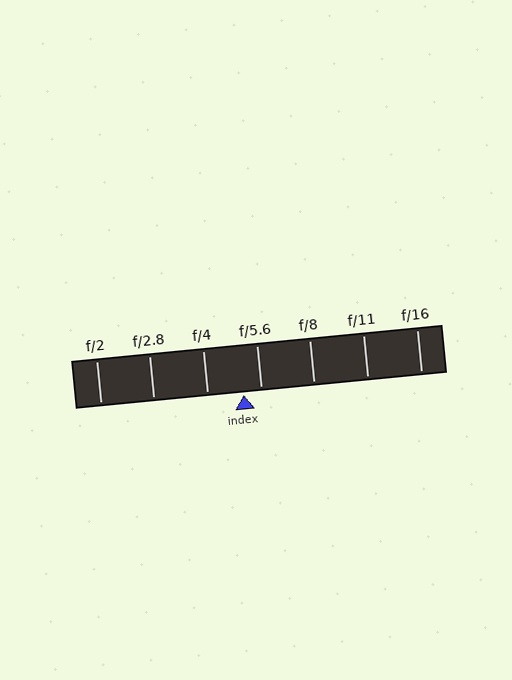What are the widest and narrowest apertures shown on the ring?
The widest aperture shown is f/2 and the narrowest is f/16.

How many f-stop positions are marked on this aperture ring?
There are 7 f-stop positions marked.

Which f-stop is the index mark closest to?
The index mark is closest to f/5.6.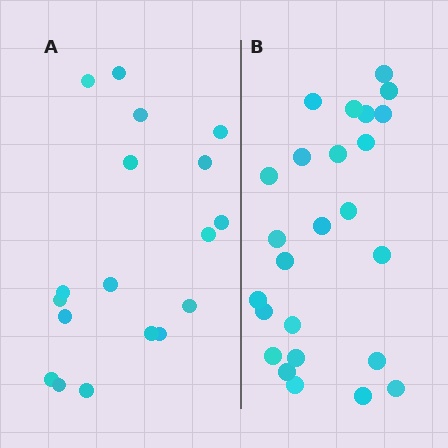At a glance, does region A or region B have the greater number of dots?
Region B (the right region) has more dots.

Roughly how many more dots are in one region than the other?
Region B has roughly 8 or so more dots than region A.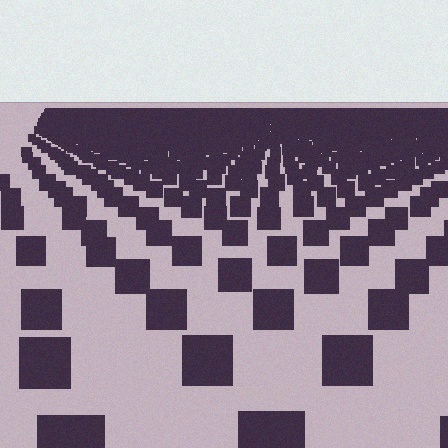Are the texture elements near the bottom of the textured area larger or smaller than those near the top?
Larger. Near the bottom, elements are closer to the viewer and appear at a bigger on-screen size.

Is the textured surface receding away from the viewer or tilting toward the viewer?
The surface is receding away from the viewer. Texture elements get smaller and denser toward the top.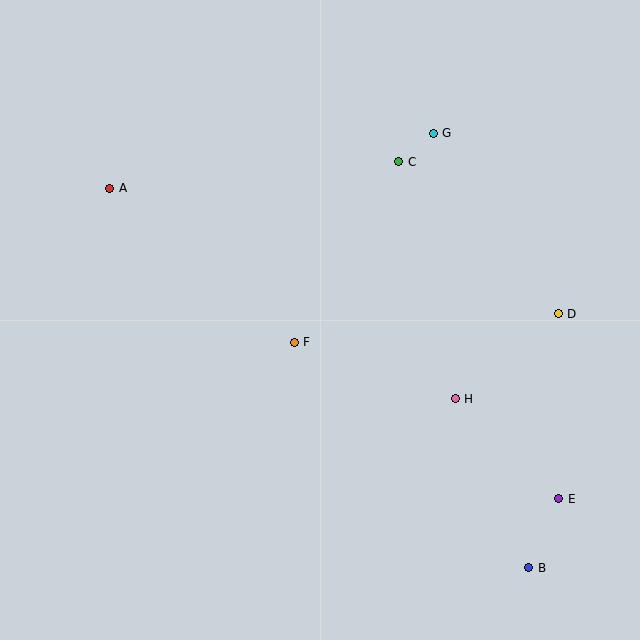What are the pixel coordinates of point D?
Point D is at (558, 314).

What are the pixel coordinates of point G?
Point G is at (433, 133).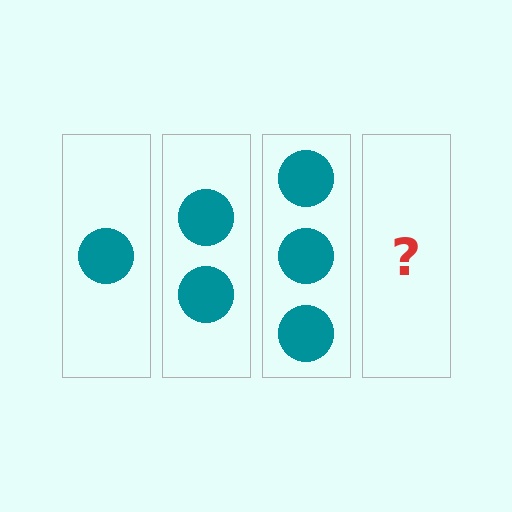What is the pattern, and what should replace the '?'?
The pattern is that each step adds one more circle. The '?' should be 4 circles.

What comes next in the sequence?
The next element should be 4 circles.